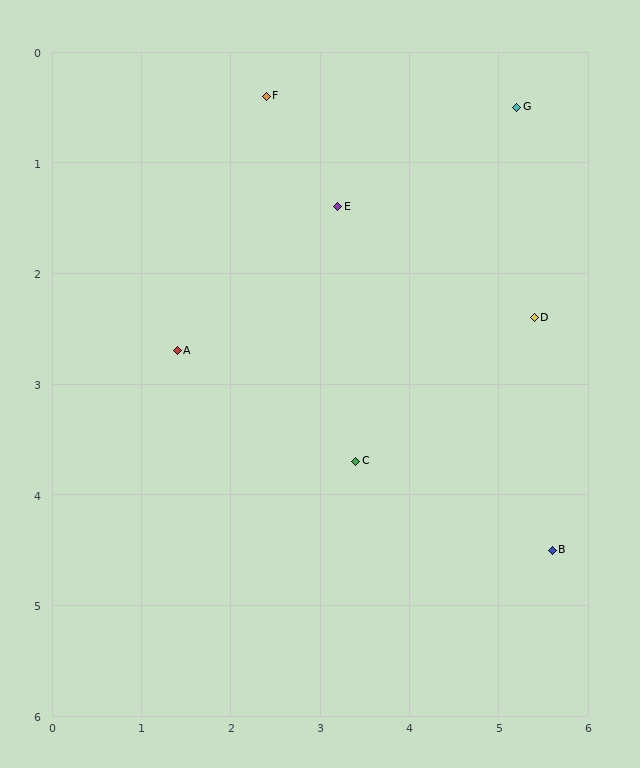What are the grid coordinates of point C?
Point C is at approximately (3.4, 3.7).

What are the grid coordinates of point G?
Point G is at approximately (5.2, 0.5).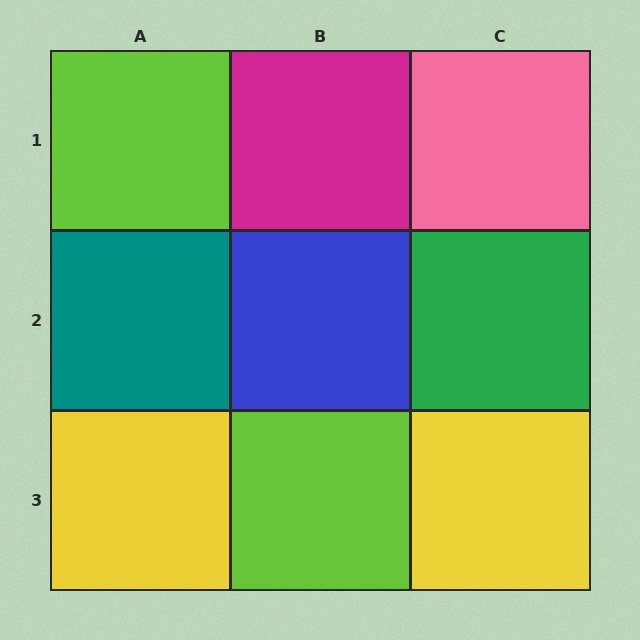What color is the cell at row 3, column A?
Yellow.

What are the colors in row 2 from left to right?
Teal, blue, green.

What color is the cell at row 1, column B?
Magenta.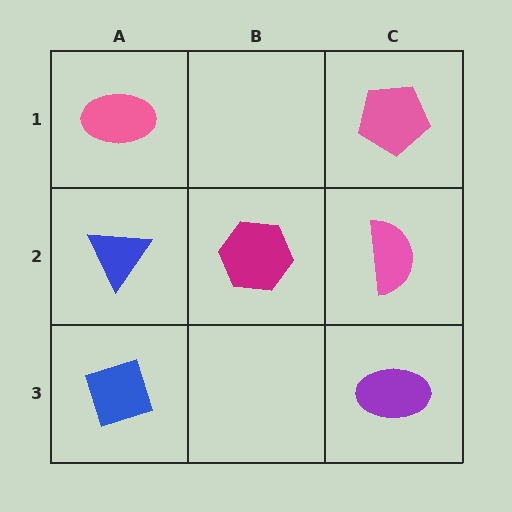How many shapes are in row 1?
2 shapes.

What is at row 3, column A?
A blue diamond.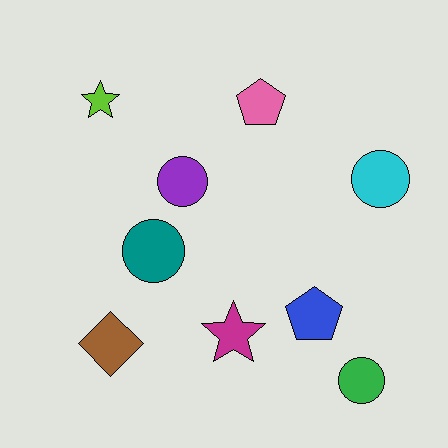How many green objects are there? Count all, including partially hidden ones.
There is 1 green object.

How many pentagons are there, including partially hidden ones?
There are 2 pentagons.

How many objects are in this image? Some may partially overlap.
There are 9 objects.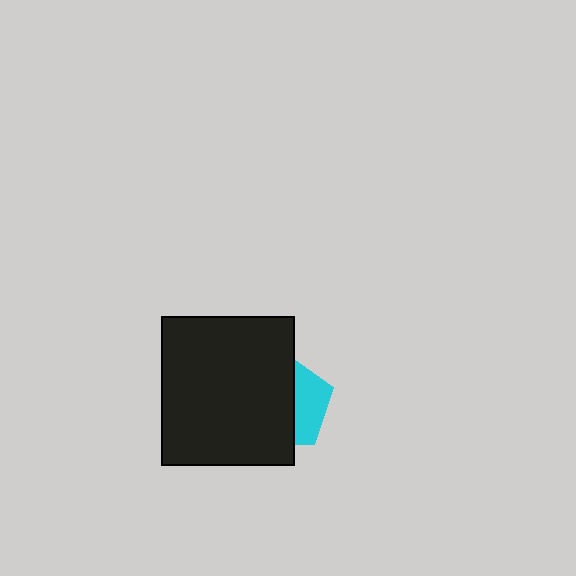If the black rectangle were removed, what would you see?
You would see the complete cyan pentagon.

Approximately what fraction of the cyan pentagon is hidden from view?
Roughly 65% of the cyan pentagon is hidden behind the black rectangle.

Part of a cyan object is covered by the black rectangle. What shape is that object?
It is a pentagon.